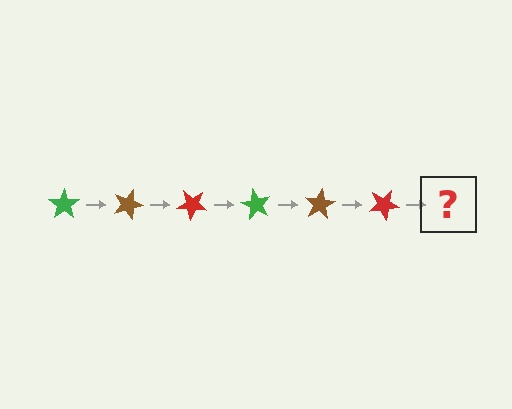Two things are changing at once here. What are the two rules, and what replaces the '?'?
The two rules are that it rotates 20 degrees each step and the color cycles through green, brown, and red. The '?' should be a green star, rotated 120 degrees from the start.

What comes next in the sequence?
The next element should be a green star, rotated 120 degrees from the start.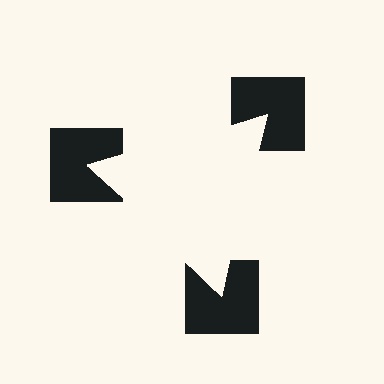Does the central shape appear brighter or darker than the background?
It typically appears slightly brighter than the background, even though no actual brightness change is drawn.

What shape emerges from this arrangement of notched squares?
An illusory triangle — its edges are inferred from the aligned wedge cuts in the notched squares, not physically drawn.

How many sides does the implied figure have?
3 sides.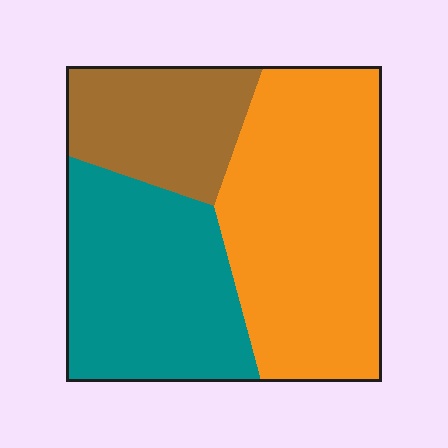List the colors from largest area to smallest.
From largest to smallest: orange, teal, brown.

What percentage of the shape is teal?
Teal covers roughly 35% of the shape.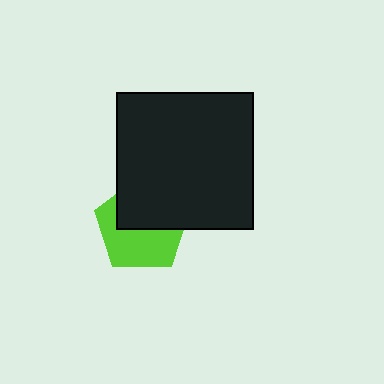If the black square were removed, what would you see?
You would see the complete lime pentagon.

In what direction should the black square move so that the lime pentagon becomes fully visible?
The black square should move up. That is the shortest direction to clear the overlap and leave the lime pentagon fully visible.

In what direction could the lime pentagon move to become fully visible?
The lime pentagon could move down. That would shift it out from behind the black square entirely.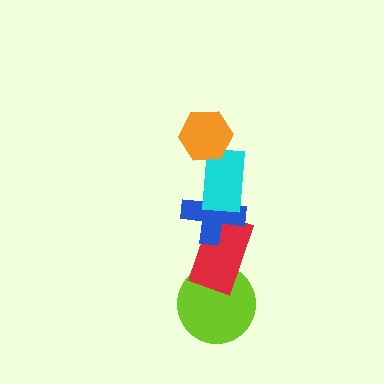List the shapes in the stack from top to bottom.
From top to bottom: the orange hexagon, the cyan rectangle, the blue cross, the red rectangle, the lime circle.